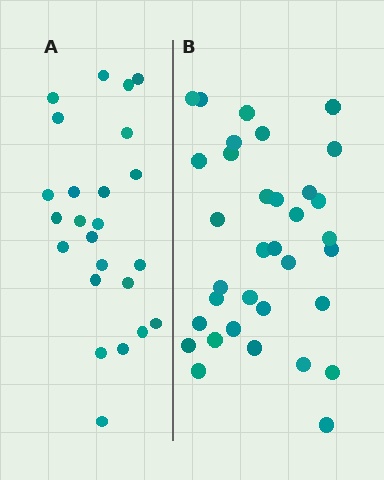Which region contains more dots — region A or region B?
Region B (the right region) has more dots.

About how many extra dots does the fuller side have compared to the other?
Region B has roughly 10 or so more dots than region A.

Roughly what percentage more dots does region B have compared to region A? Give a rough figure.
About 40% more.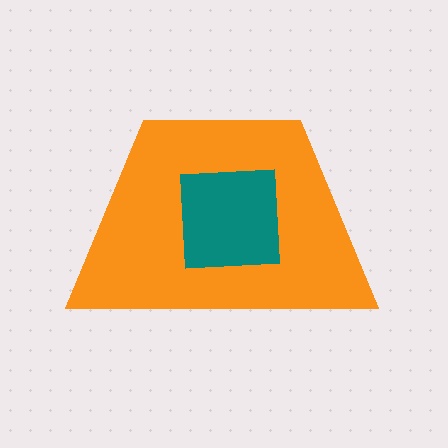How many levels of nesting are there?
2.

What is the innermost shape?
The teal square.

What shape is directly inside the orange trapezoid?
The teal square.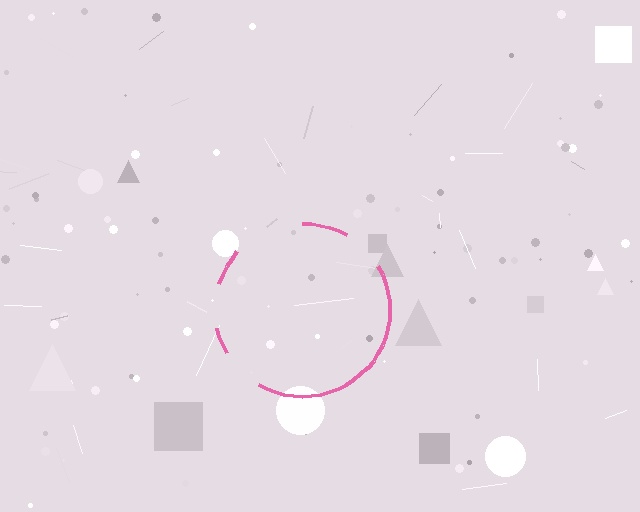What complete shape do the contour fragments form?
The contour fragments form a circle.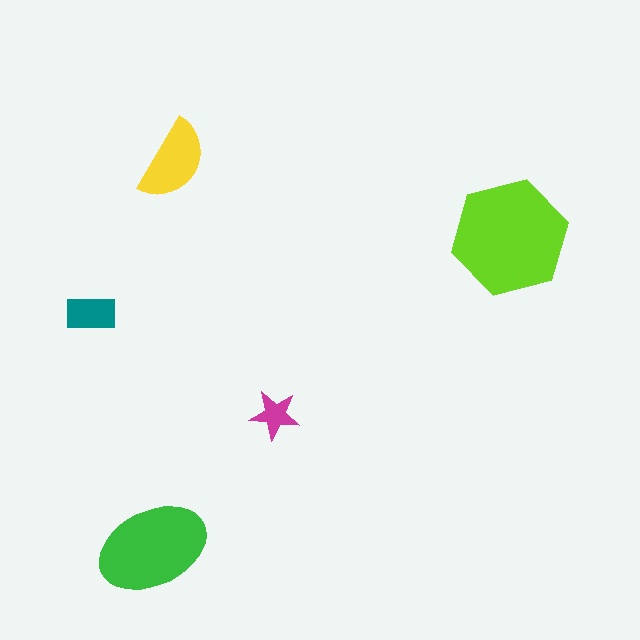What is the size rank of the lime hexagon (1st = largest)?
1st.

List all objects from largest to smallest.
The lime hexagon, the green ellipse, the yellow semicircle, the teal rectangle, the magenta star.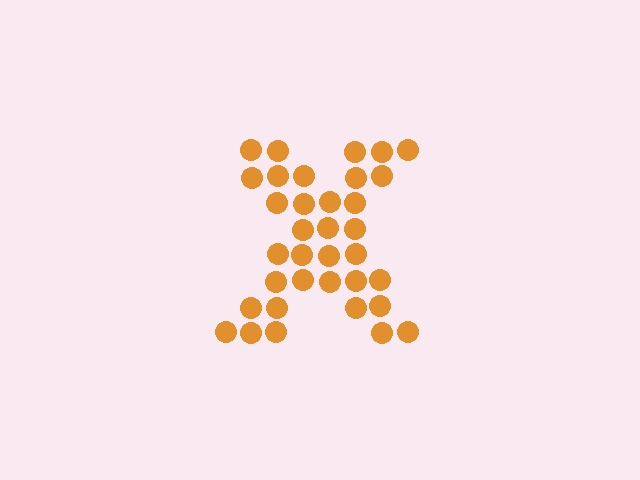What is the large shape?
The large shape is the letter X.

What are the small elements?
The small elements are circles.